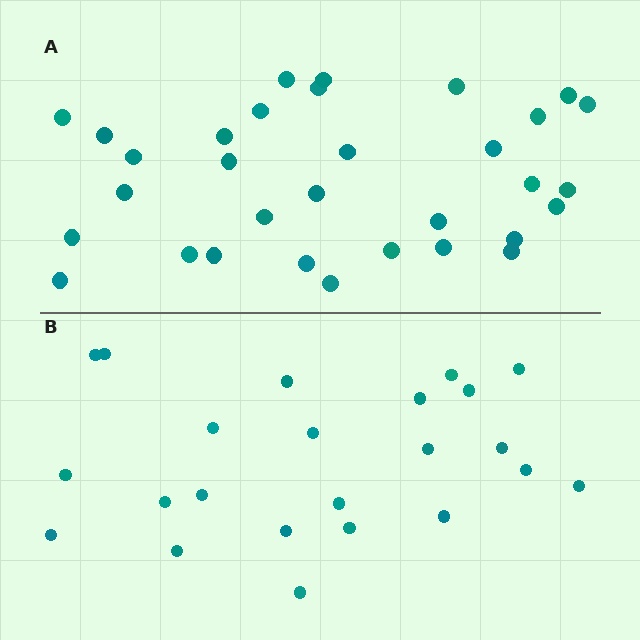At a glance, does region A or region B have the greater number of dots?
Region A (the top region) has more dots.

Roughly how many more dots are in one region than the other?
Region A has roughly 8 or so more dots than region B.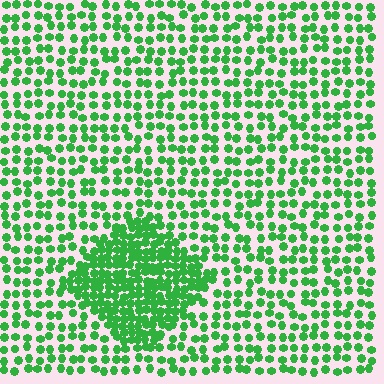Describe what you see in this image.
The image contains small green elements arranged at two different densities. A diamond-shaped region is visible where the elements are more densely packed than the surrounding area.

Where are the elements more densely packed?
The elements are more densely packed inside the diamond boundary.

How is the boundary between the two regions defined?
The boundary is defined by a change in element density (approximately 2.2x ratio). All elements are the same color, size, and shape.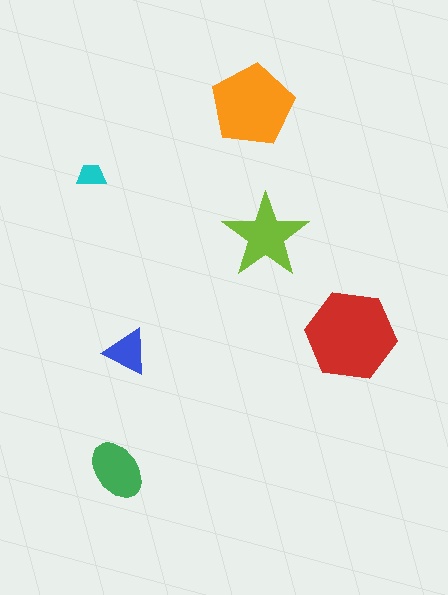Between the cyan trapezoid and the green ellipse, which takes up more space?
The green ellipse.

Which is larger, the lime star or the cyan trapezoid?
The lime star.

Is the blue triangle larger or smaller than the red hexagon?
Smaller.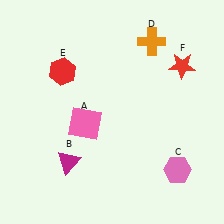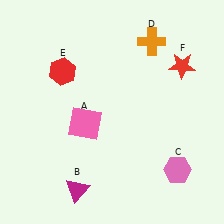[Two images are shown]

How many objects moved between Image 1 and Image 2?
1 object moved between the two images.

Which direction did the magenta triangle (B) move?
The magenta triangle (B) moved down.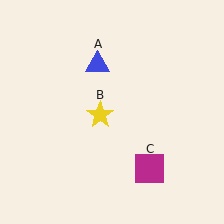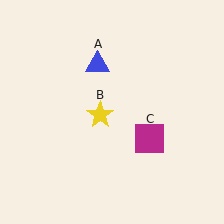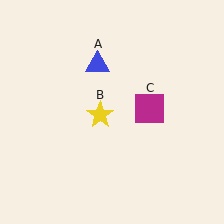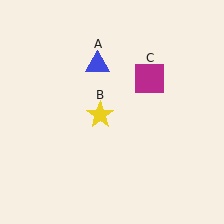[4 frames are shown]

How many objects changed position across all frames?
1 object changed position: magenta square (object C).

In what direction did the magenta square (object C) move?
The magenta square (object C) moved up.